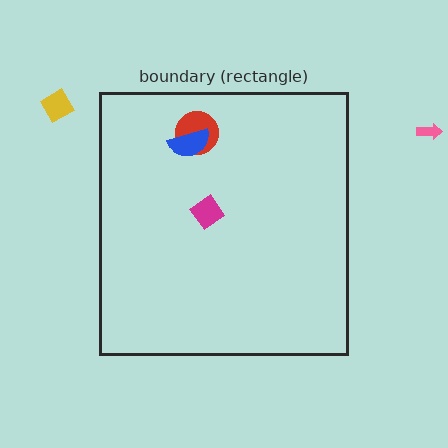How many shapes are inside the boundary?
3 inside, 2 outside.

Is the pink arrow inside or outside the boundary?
Outside.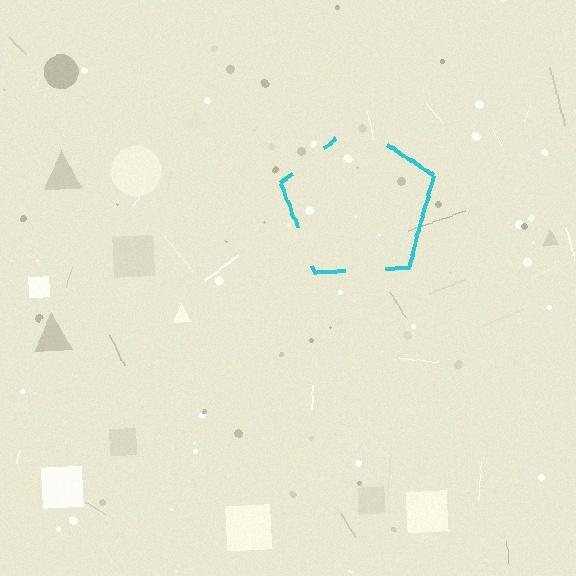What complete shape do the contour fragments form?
The contour fragments form a pentagon.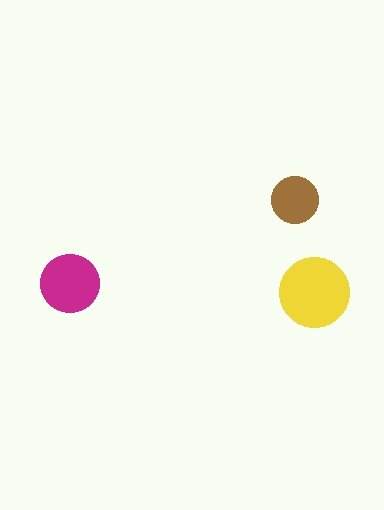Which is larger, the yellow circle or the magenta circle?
The yellow one.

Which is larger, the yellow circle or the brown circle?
The yellow one.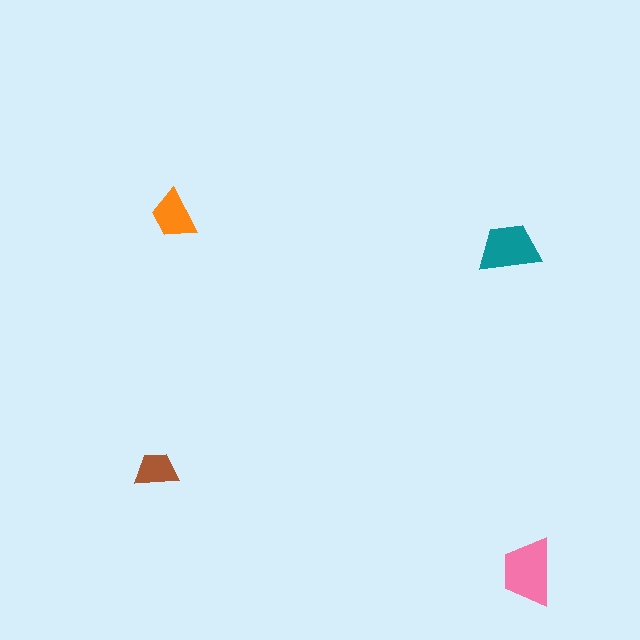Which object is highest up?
The orange trapezoid is topmost.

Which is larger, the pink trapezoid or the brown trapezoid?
The pink one.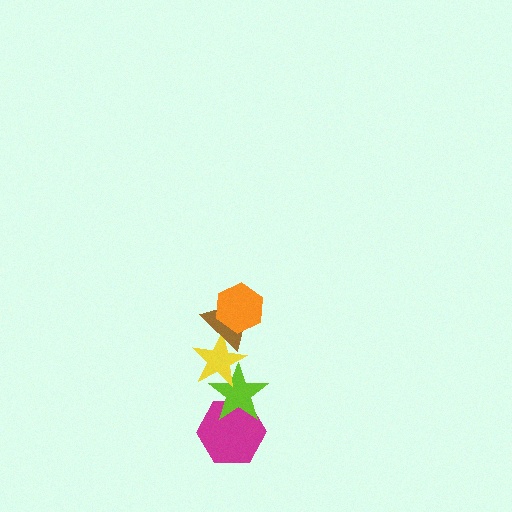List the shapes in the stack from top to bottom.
From top to bottom: the orange hexagon, the brown triangle, the yellow star, the lime star, the magenta hexagon.